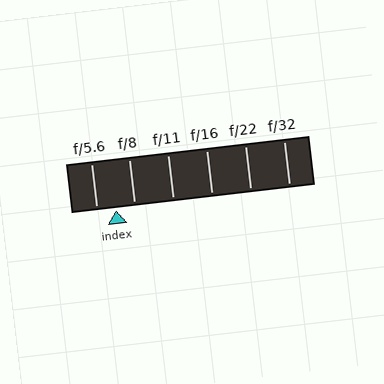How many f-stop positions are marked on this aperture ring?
There are 6 f-stop positions marked.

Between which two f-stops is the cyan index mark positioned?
The index mark is between f/5.6 and f/8.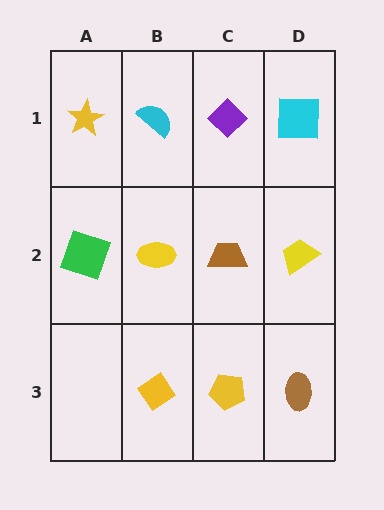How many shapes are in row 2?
4 shapes.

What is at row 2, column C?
A brown trapezoid.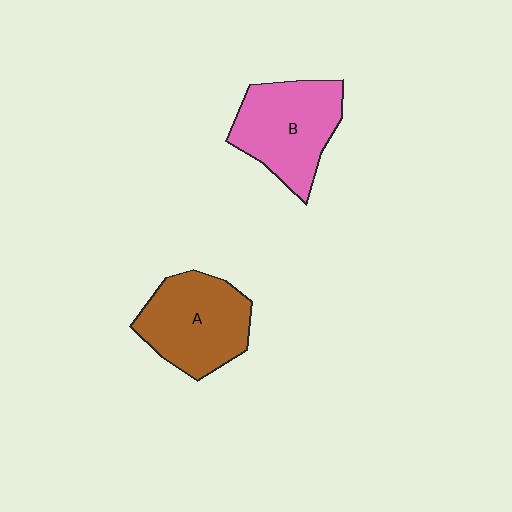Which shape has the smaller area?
Shape A (brown).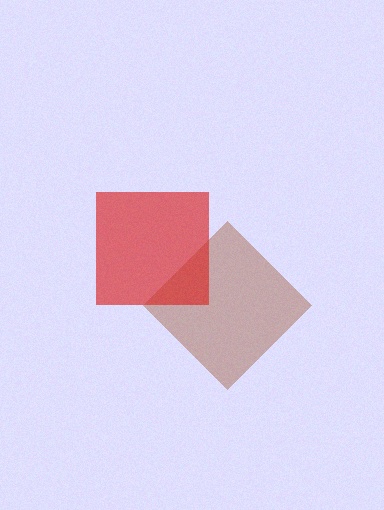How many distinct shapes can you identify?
There are 2 distinct shapes: a brown diamond, a red square.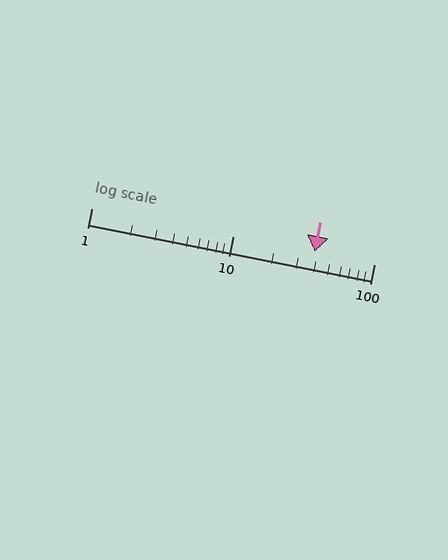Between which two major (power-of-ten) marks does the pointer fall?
The pointer is between 10 and 100.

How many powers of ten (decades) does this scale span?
The scale spans 2 decades, from 1 to 100.